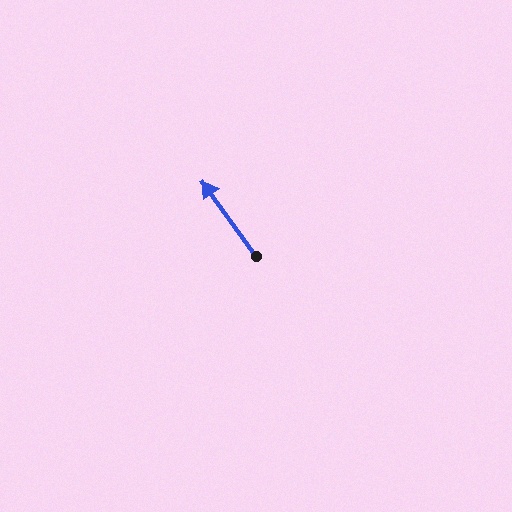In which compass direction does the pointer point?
Northwest.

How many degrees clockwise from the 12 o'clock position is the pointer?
Approximately 324 degrees.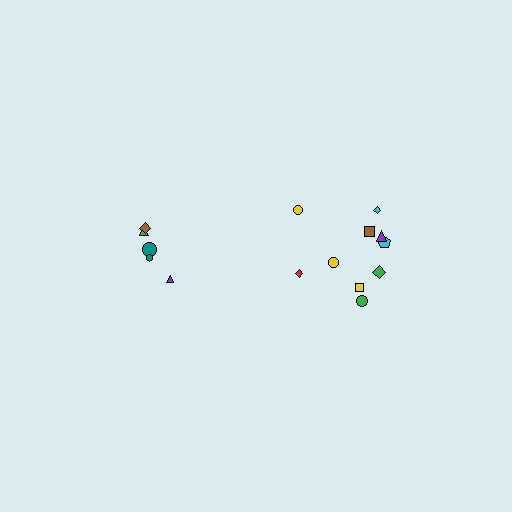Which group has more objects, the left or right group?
The right group.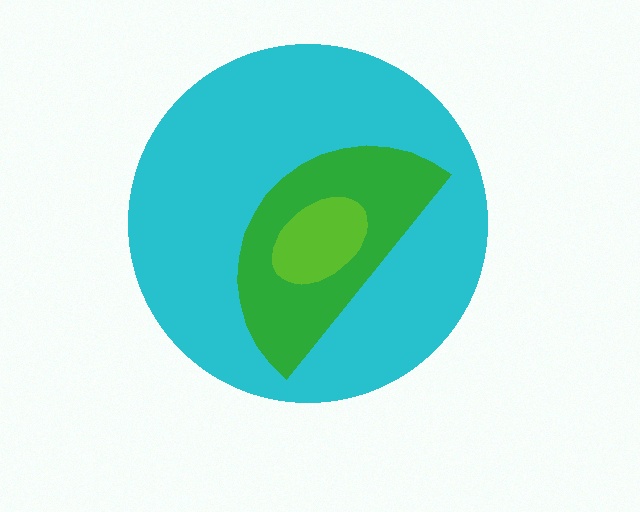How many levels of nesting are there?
3.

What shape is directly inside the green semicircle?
The lime ellipse.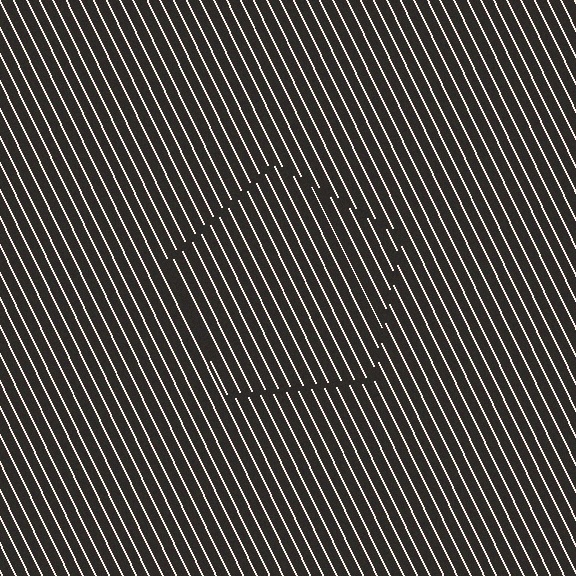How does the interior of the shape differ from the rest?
The interior of the shape contains the same grating, shifted by half a period — the contour is defined by the phase discontinuity where line-ends from the inner and outer gratings abut.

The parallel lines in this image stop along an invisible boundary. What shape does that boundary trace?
An illusory pentagon. The interior of the shape contains the same grating, shifted by half a period — the contour is defined by the phase discontinuity where line-ends from the inner and outer gratings abut.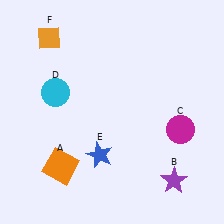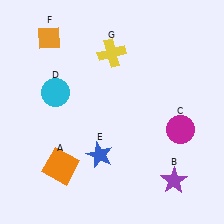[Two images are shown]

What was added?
A yellow cross (G) was added in Image 2.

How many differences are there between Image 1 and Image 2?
There is 1 difference between the two images.